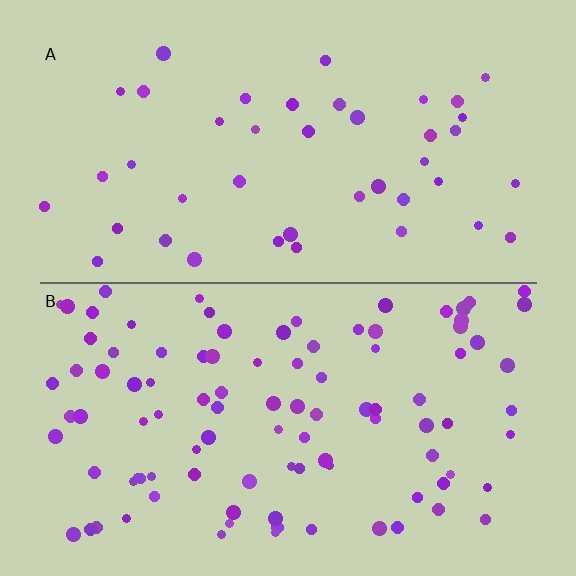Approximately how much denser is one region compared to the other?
Approximately 2.4× — region B over region A.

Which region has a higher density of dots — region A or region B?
B (the bottom).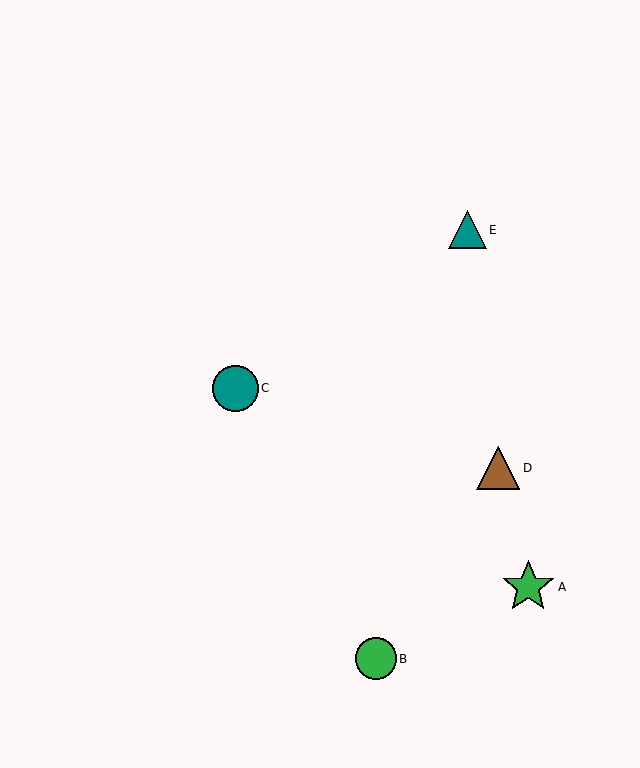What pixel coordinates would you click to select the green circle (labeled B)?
Click at (376, 659) to select the green circle B.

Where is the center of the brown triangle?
The center of the brown triangle is at (498, 468).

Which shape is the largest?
The green star (labeled A) is the largest.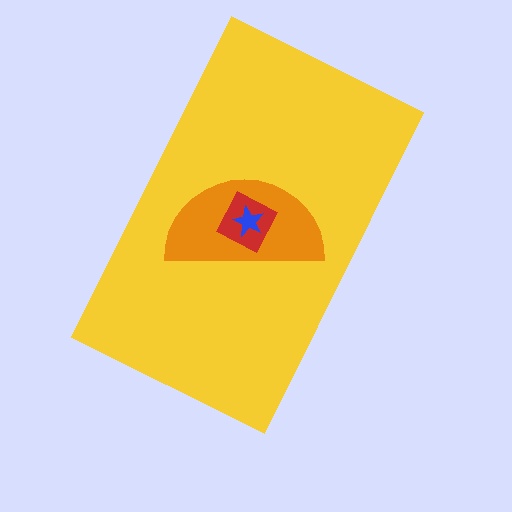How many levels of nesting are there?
4.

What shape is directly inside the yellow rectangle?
The orange semicircle.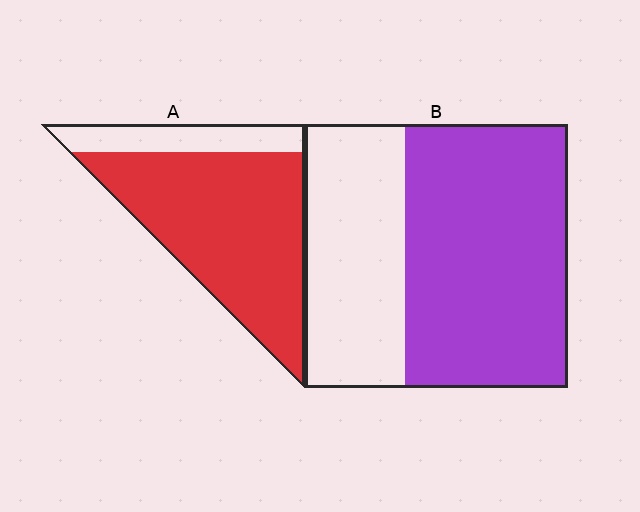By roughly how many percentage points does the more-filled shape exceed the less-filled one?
By roughly 20 percentage points (A over B).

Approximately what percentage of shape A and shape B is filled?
A is approximately 80% and B is approximately 60%.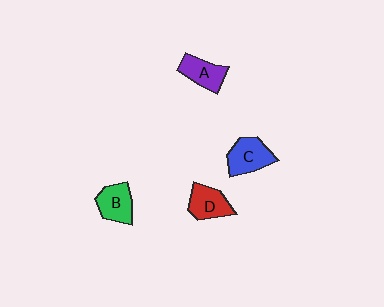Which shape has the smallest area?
Shape A (purple).